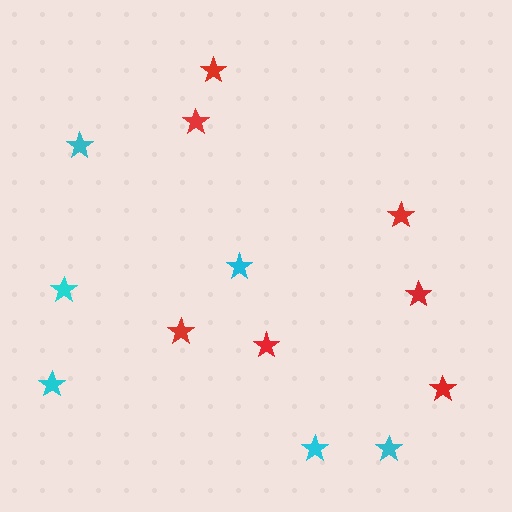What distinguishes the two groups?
There are 2 groups: one group of red stars (7) and one group of cyan stars (6).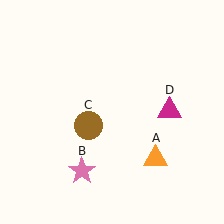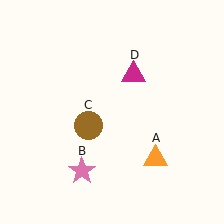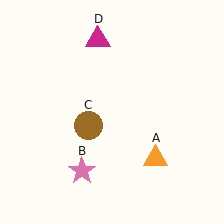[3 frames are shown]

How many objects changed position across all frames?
1 object changed position: magenta triangle (object D).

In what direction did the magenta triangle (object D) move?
The magenta triangle (object D) moved up and to the left.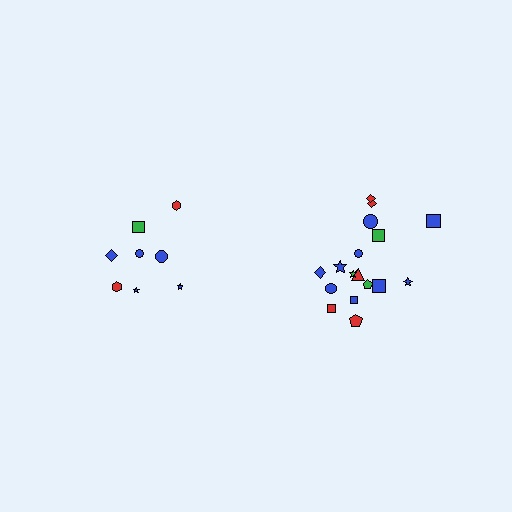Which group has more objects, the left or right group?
The right group.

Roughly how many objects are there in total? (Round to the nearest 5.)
Roughly 25 objects in total.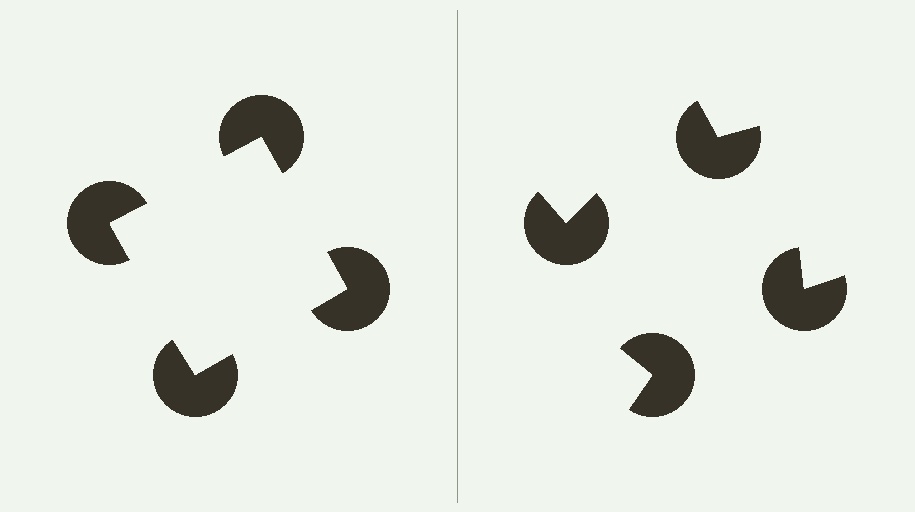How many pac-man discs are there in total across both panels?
8 — 4 on each side.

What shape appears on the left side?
An illusory square.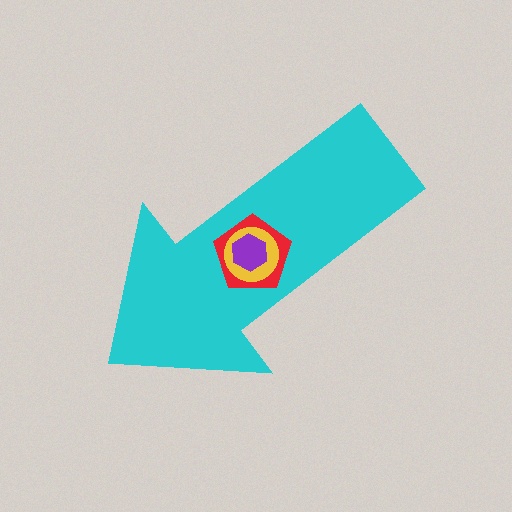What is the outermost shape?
The cyan arrow.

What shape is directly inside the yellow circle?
The purple hexagon.